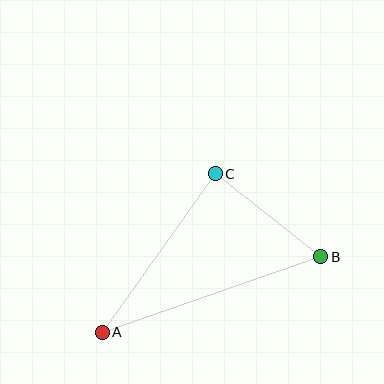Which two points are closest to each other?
Points B and C are closest to each other.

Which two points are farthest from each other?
Points A and B are farthest from each other.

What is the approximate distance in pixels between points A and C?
The distance between A and C is approximately 195 pixels.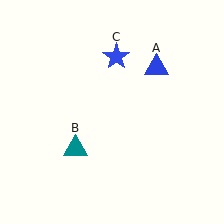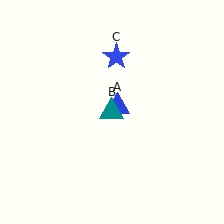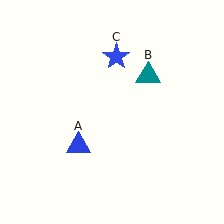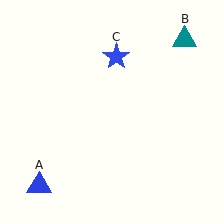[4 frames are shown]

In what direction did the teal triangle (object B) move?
The teal triangle (object B) moved up and to the right.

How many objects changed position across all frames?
2 objects changed position: blue triangle (object A), teal triangle (object B).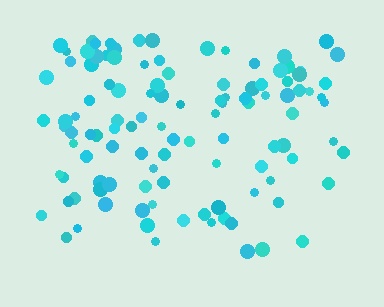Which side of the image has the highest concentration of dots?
The top.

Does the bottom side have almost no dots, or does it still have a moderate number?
Still a moderate number, just noticeably fewer than the top.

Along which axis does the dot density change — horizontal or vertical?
Vertical.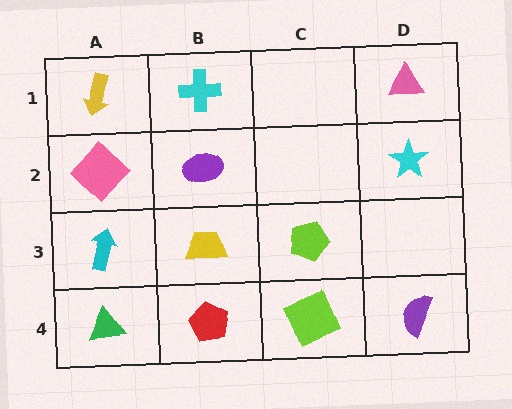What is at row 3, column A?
A cyan arrow.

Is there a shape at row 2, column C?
No, that cell is empty.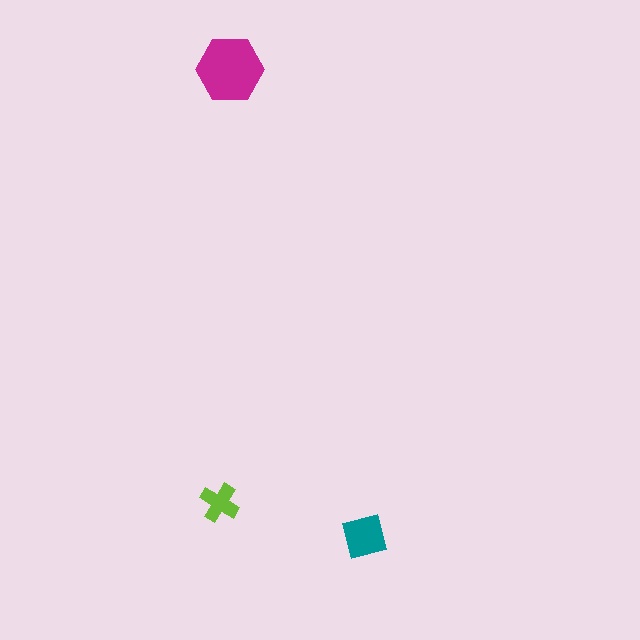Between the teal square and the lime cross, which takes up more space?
The teal square.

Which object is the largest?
The magenta hexagon.